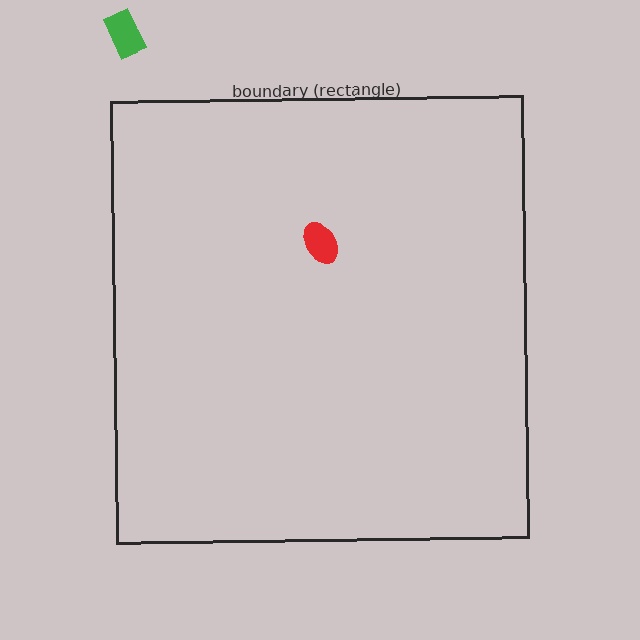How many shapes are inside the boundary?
1 inside, 1 outside.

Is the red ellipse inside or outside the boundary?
Inside.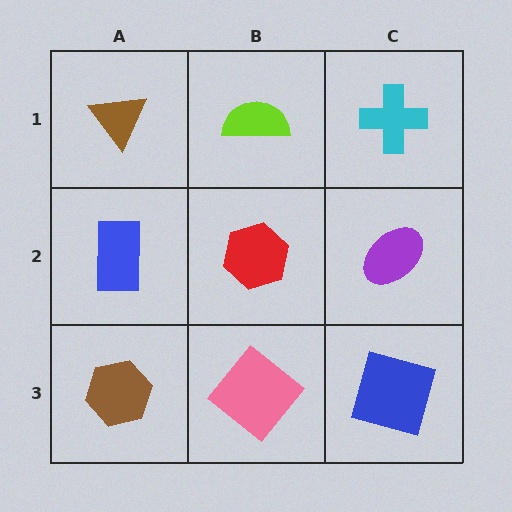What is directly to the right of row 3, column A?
A pink diamond.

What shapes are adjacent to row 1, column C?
A purple ellipse (row 2, column C), a lime semicircle (row 1, column B).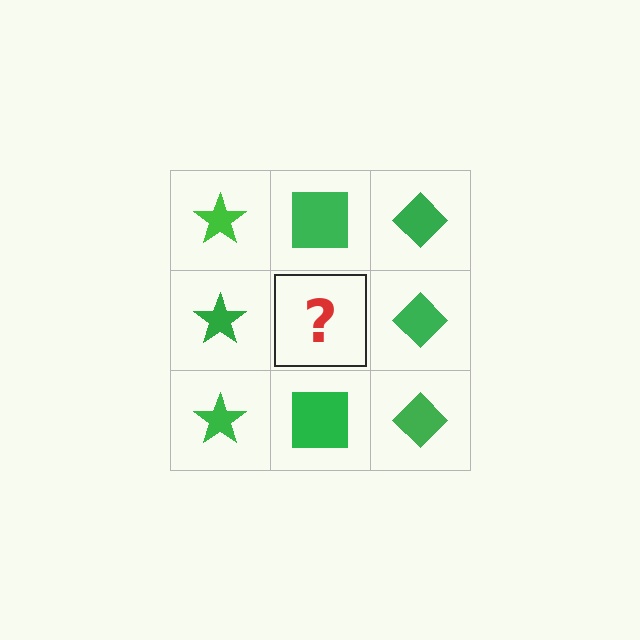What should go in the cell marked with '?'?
The missing cell should contain a green square.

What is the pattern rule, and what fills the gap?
The rule is that each column has a consistent shape. The gap should be filled with a green square.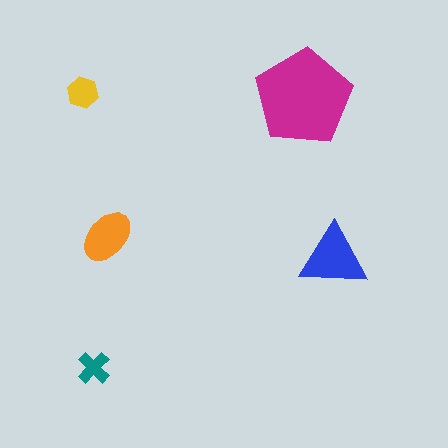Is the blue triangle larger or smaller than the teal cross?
Larger.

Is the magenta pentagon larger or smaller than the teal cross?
Larger.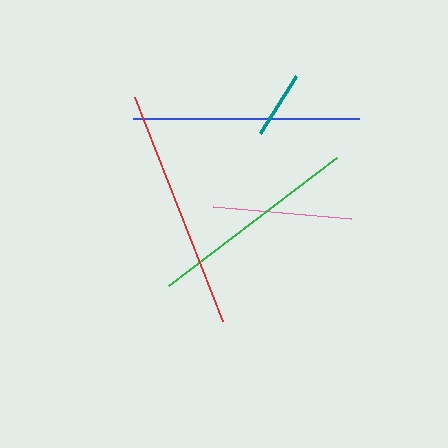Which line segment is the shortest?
The teal line is the shortest at approximately 67 pixels.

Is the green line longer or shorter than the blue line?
The blue line is longer than the green line.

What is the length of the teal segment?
The teal segment is approximately 67 pixels long.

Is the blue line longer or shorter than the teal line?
The blue line is longer than the teal line.